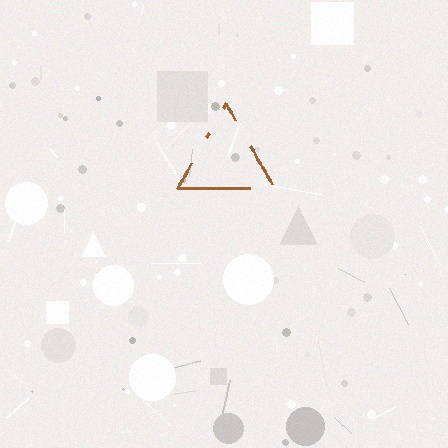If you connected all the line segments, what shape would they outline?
They would outline a triangle.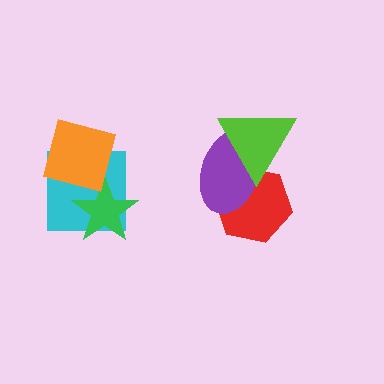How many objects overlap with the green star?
1 object overlaps with the green star.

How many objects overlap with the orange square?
1 object overlaps with the orange square.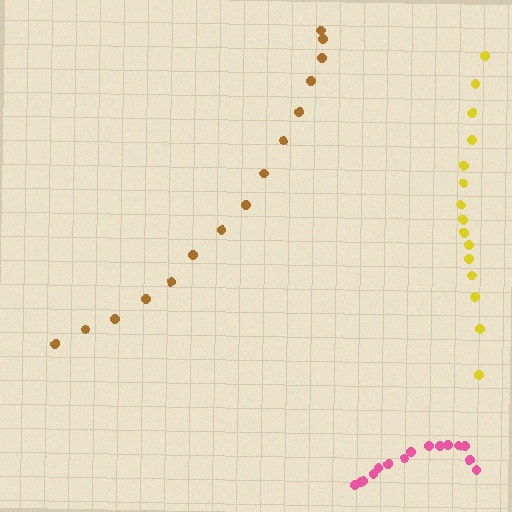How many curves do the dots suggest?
There are 3 distinct paths.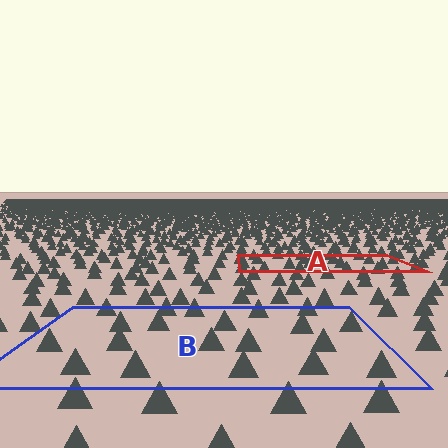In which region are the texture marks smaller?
The texture marks are smaller in region A, because it is farther away.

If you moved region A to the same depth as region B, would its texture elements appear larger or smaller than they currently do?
They would appear larger. At a closer depth, the same texture elements are projected at a bigger on-screen size.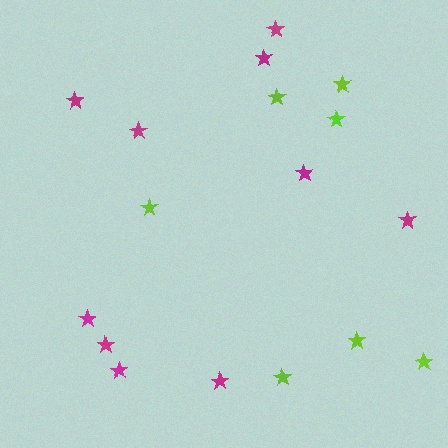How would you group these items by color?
There are 2 groups: one group of magenta stars (10) and one group of lime stars (7).